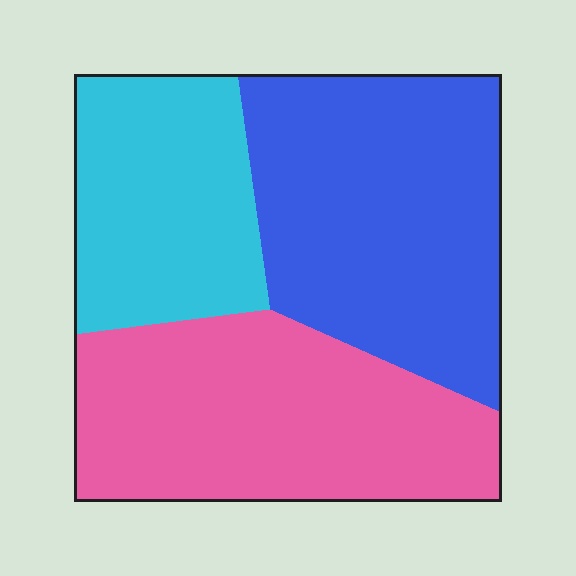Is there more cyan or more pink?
Pink.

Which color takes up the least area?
Cyan, at roughly 25%.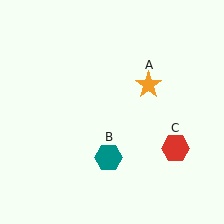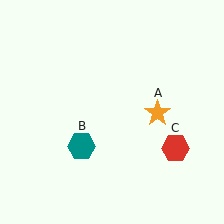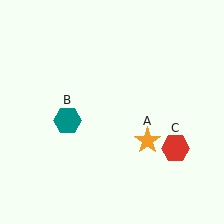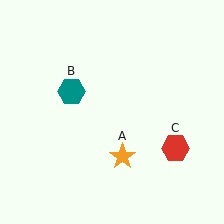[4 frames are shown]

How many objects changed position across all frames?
2 objects changed position: orange star (object A), teal hexagon (object B).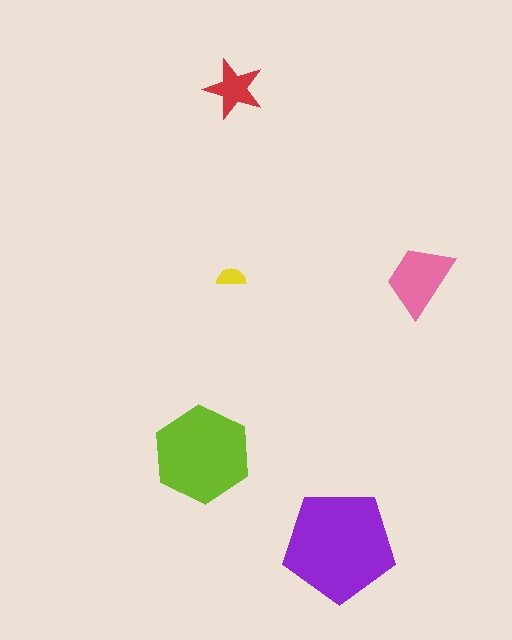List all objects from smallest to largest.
The yellow semicircle, the red star, the pink trapezoid, the lime hexagon, the purple pentagon.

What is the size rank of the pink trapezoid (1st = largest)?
3rd.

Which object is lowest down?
The purple pentagon is bottommost.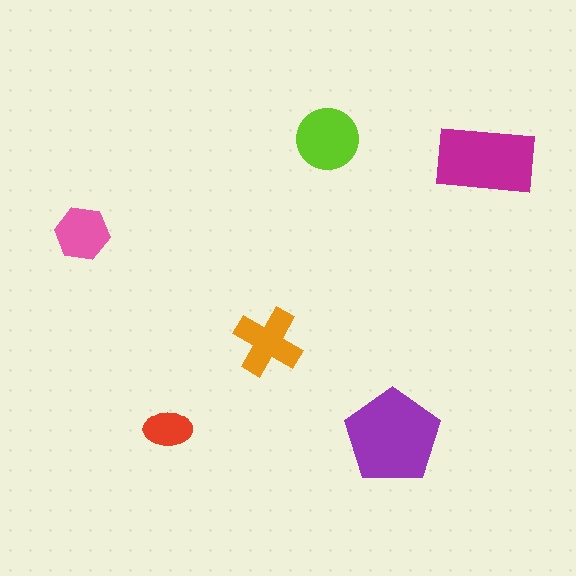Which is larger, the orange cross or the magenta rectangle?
The magenta rectangle.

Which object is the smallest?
The red ellipse.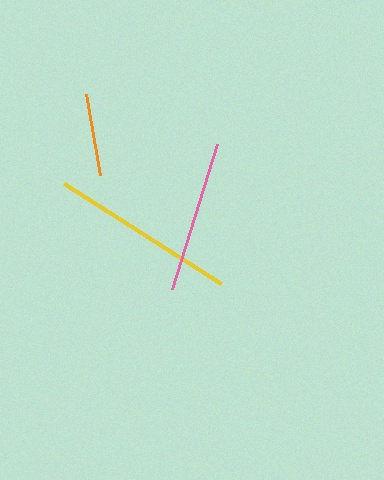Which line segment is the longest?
The yellow line is the longest at approximately 186 pixels.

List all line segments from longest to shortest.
From longest to shortest: yellow, pink, orange.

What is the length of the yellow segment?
The yellow segment is approximately 186 pixels long.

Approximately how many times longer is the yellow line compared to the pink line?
The yellow line is approximately 1.2 times the length of the pink line.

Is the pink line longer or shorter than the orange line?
The pink line is longer than the orange line.